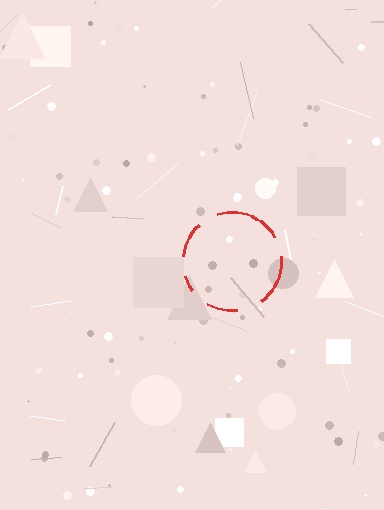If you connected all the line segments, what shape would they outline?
They would outline a circle.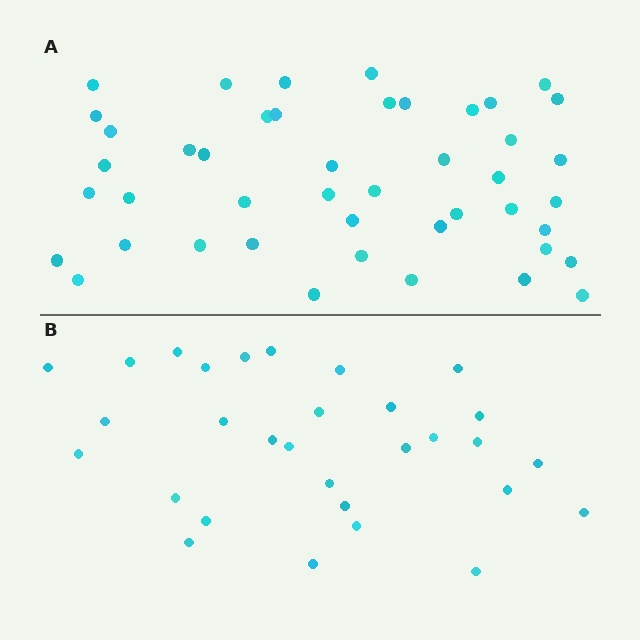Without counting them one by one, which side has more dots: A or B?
Region A (the top region) has more dots.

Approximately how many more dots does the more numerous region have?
Region A has approximately 15 more dots than region B.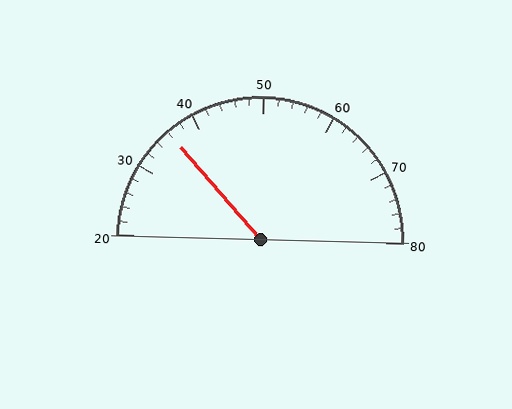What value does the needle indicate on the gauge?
The needle indicates approximately 36.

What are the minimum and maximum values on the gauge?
The gauge ranges from 20 to 80.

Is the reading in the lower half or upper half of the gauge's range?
The reading is in the lower half of the range (20 to 80).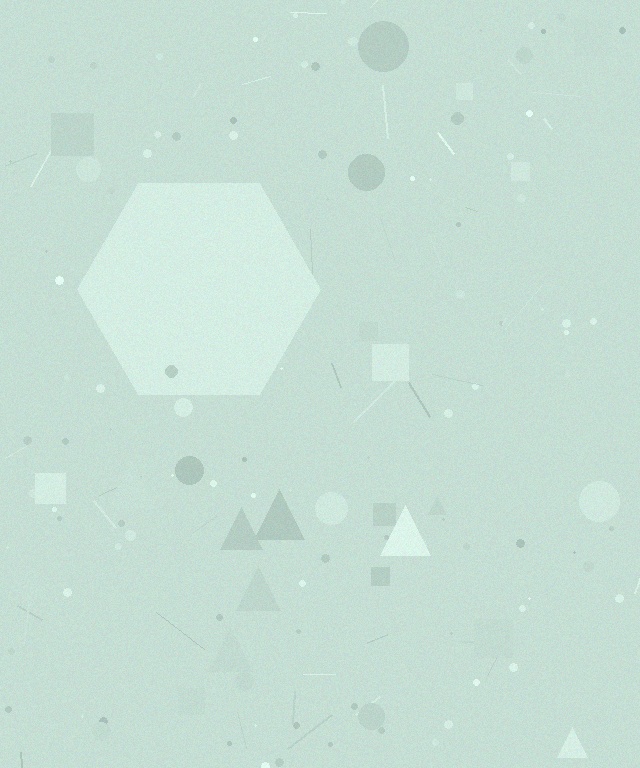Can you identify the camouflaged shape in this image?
The camouflaged shape is a hexagon.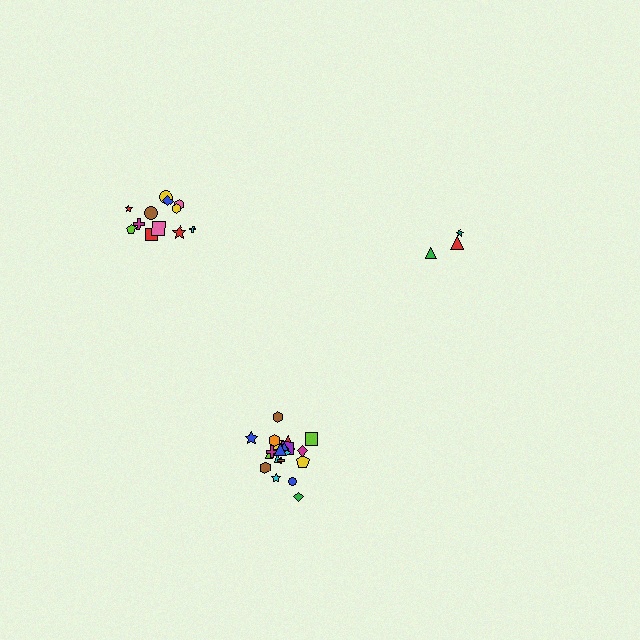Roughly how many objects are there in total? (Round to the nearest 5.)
Roughly 35 objects in total.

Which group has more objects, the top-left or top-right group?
The top-left group.